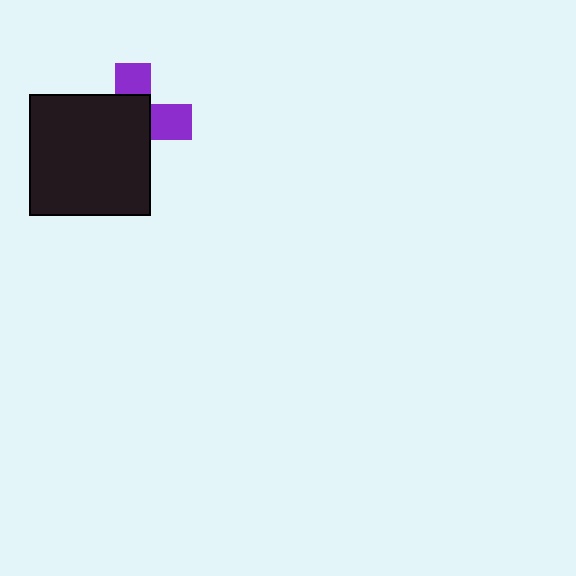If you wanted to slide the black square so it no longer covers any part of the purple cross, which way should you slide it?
Slide it toward the lower-left — that is the most direct way to separate the two shapes.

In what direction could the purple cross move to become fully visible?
The purple cross could move toward the upper-right. That would shift it out from behind the black square entirely.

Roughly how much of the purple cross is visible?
A small part of it is visible (roughly 35%).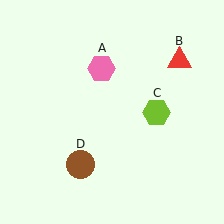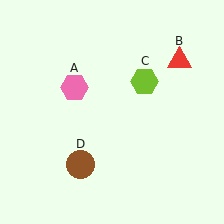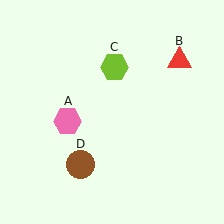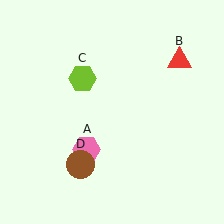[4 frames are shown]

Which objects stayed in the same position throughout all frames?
Red triangle (object B) and brown circle (object D) remained stationary.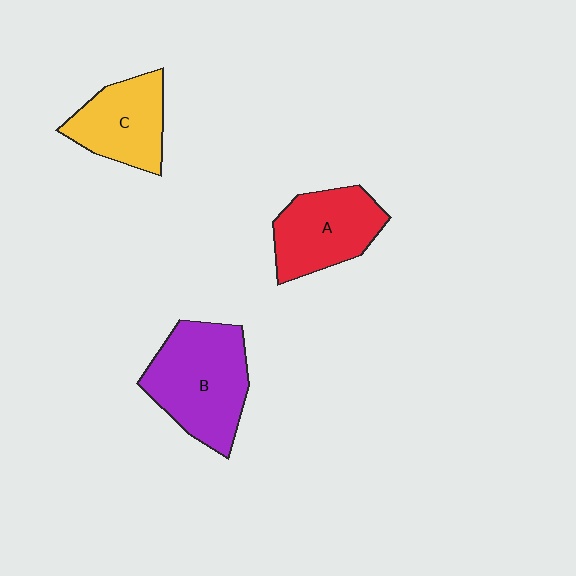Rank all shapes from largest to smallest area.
From largest to smallest: B (purple), A (red), C (yellow).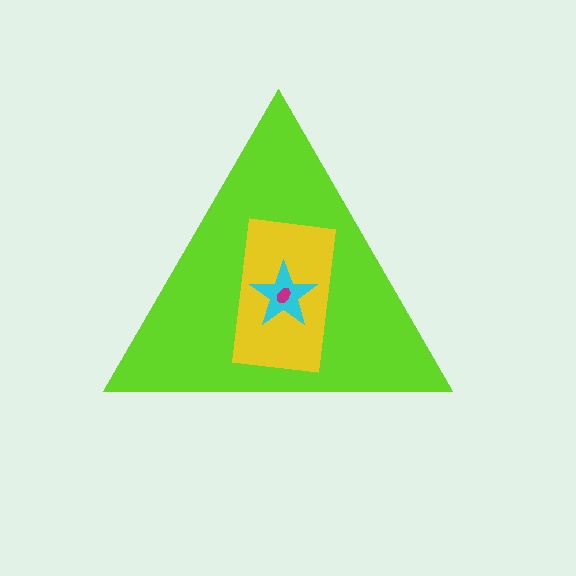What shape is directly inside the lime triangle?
The yellow rectangle.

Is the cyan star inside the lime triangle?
Yes.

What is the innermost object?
The magenta ellipse.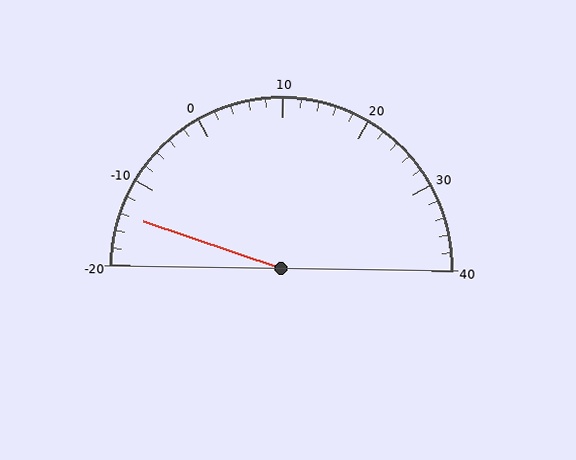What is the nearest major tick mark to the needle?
The nearest major tick mark is -10.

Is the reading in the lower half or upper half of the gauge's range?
The reading is in the lower half of the range (-20 to 40).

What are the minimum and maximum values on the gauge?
The gauge ranges from -20 to 40.